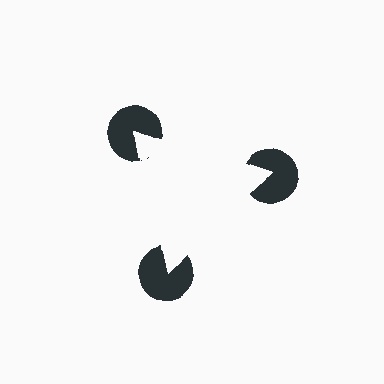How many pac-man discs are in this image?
There are 3 — one at each vertex of the illusory triangle.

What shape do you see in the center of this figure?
An illusory triangle — its edges are inferred from the aligned wedge cuts in the pac-man discs, not physically drawn.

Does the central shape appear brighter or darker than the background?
It typically appears slightly brighter than the background, even though no actual brightness change is drawn.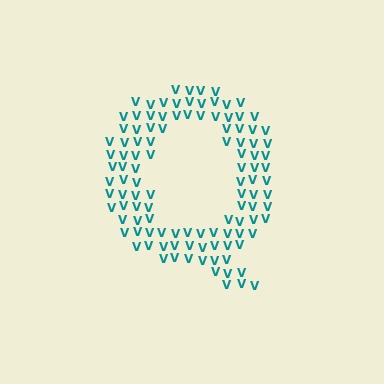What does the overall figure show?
The overall figure shows the letter Q.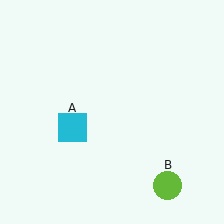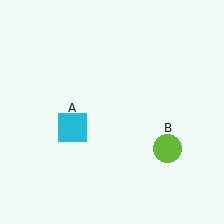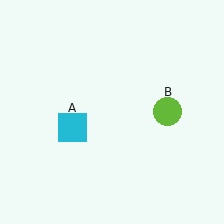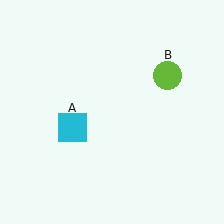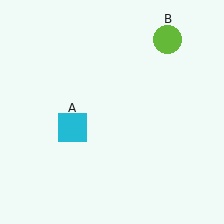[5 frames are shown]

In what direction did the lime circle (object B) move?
The lime circle (object B) moved up.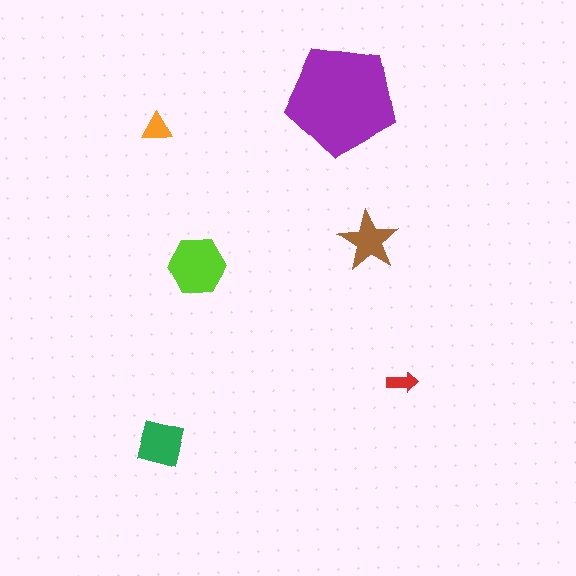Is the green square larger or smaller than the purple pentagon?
Smaller.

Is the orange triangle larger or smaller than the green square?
Smaller.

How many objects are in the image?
There are 6 objects in the image.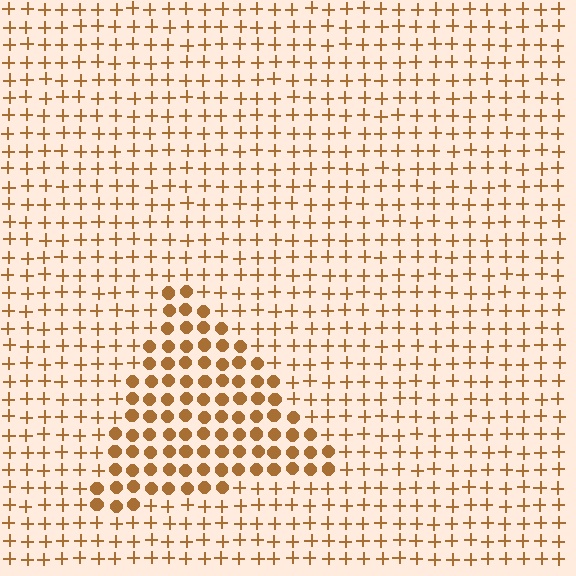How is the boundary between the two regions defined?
The boundary is defined by a change in element shape: circles inside vs. plus signs outside. All elements share the same color and spacing.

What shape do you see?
I see a triangle.